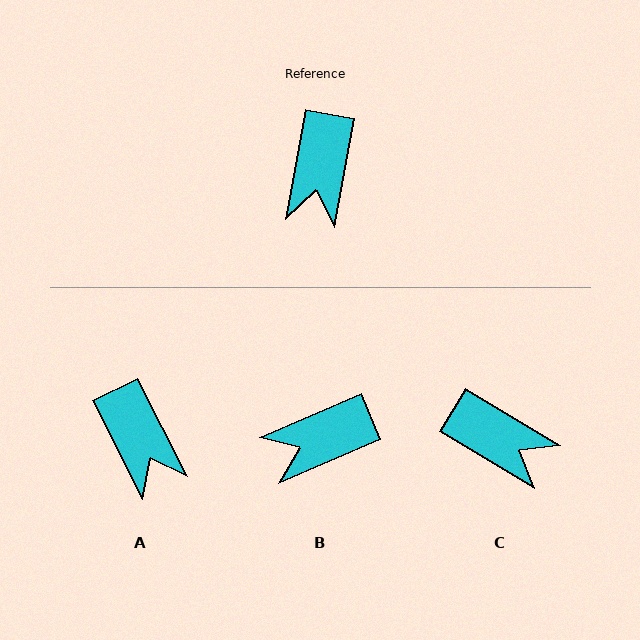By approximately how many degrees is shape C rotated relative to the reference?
Approximately 69 degrees counter-clockwise.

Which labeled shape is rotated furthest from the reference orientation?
C, about 69 degrees away.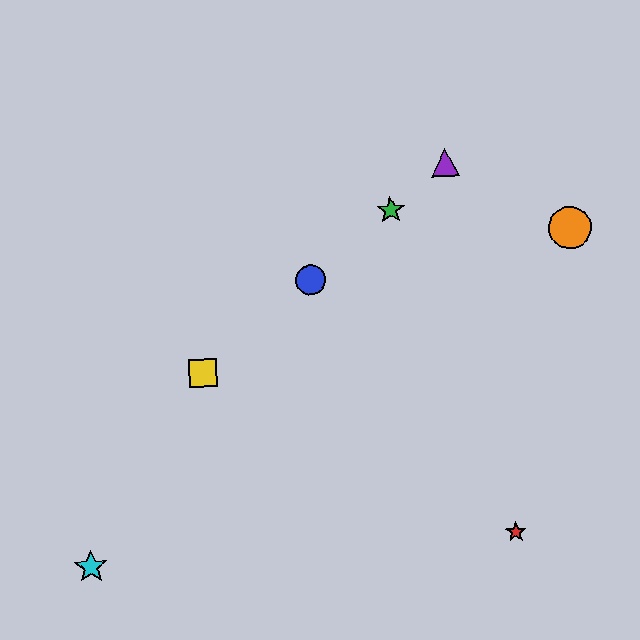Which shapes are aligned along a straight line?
The blue circle, the green star, the yellow square, the purple triangle are aligned along a straight line.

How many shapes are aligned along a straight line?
4 shapes (the blue circle, the green star, the yellow square, the purple triangle) are aligned along a straight line.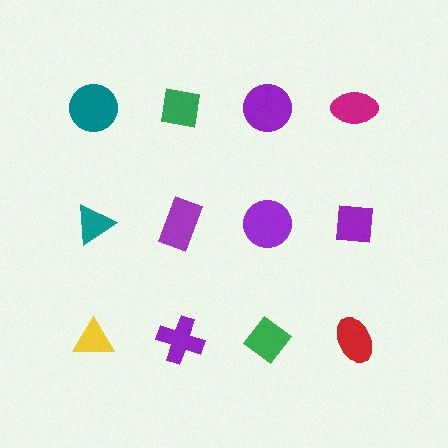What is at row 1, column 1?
A teal circle.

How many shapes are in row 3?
4 shapes.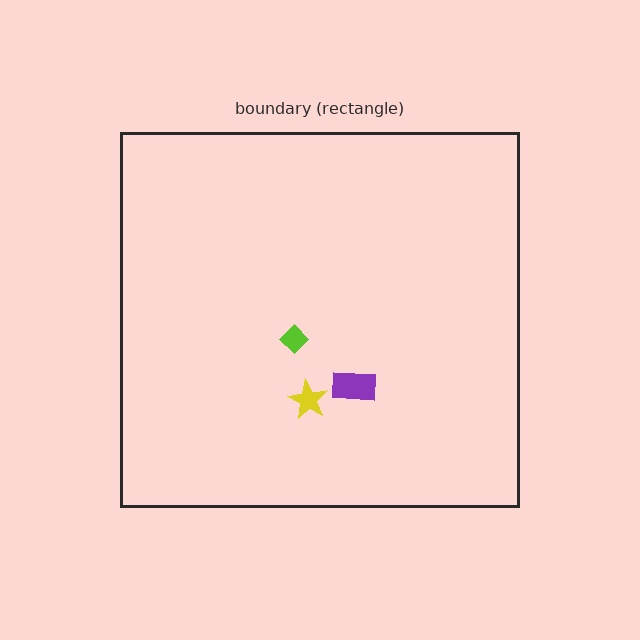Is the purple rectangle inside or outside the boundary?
Inside.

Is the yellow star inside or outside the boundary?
Inside.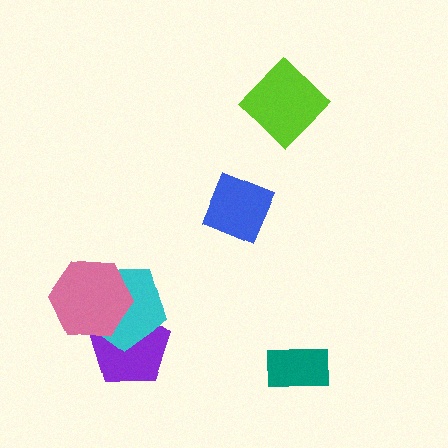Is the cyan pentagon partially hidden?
Yes, it is partially covered by another shape.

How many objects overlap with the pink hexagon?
2 objects overlap with the pink hexagon.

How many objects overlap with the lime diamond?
0 objects overlap with the lime diamond.